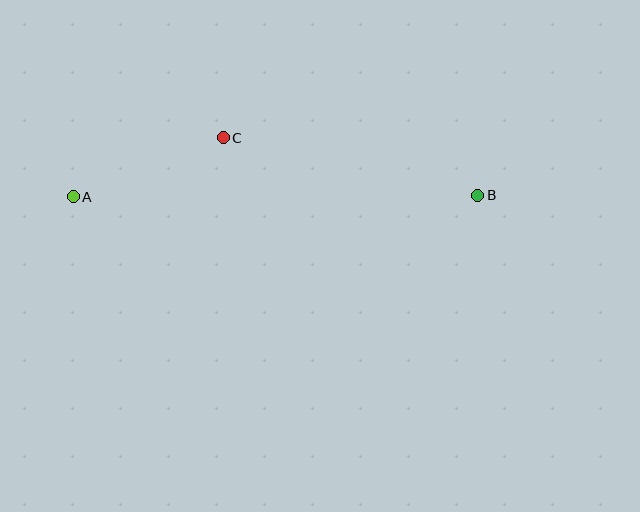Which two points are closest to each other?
Points A and C are closest to each other.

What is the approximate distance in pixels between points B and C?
The distance between B and C is approximately 261 pixels.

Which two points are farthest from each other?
Points A and B are farthest from each other.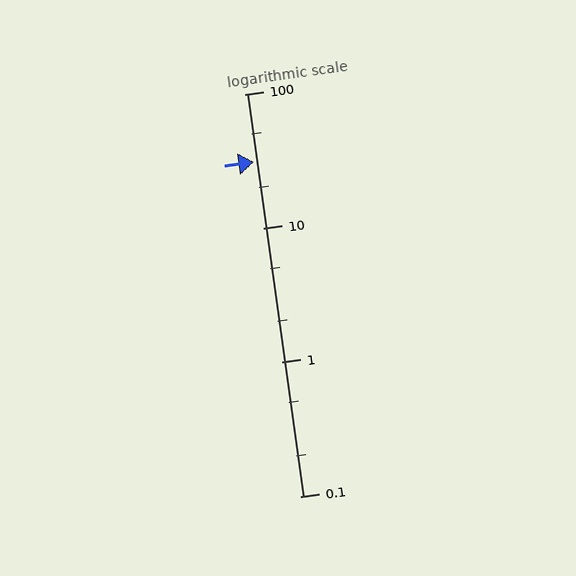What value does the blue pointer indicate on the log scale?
The pointer indicates approximately 31.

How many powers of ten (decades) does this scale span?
The scale spans 3 decades, from 0.1 to 100.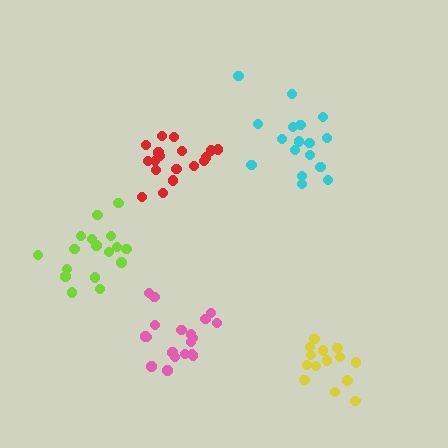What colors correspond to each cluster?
The clusters are colored: pink, cyan, red, yellow, lime.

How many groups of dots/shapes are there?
There are 5 groups.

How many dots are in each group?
Group 1: 19 dots, Group 2: 17 dots, Group 3: 18 dots, Group 4: 14 dots, Group 5: 17 dots (85 total).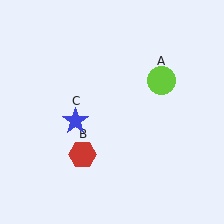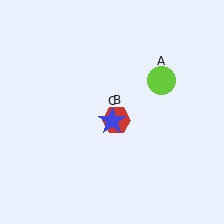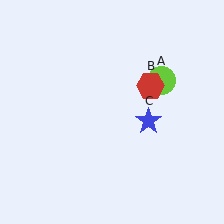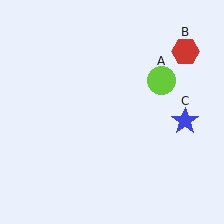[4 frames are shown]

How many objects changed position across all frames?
2 objects changed position: red hexagon (object B), blue star (object C).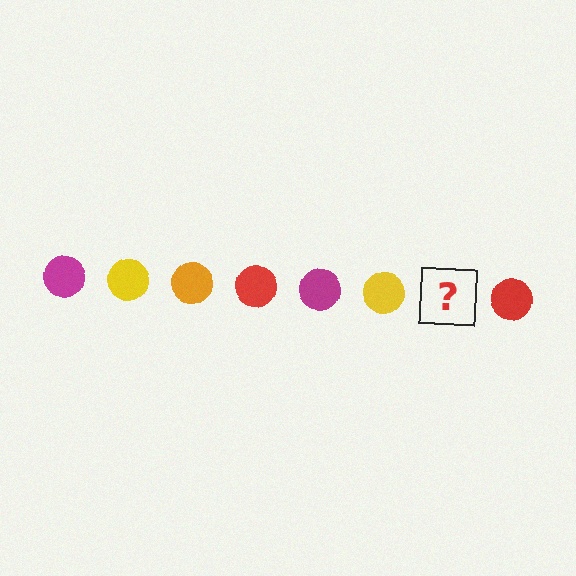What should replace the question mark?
The question mark should be replaced with an orange circle.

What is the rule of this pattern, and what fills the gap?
The rule is that the pattern cycles through magenta, yellow, orange, red circles. The gap should be filled with an orange circle.